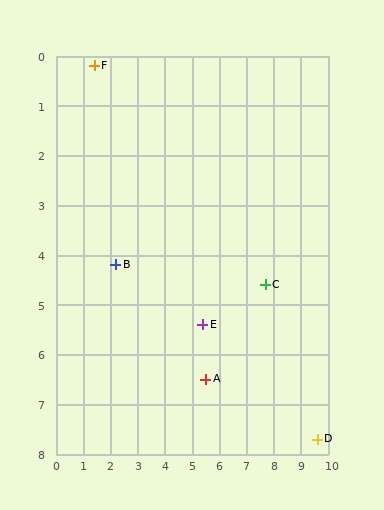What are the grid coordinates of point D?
Point D is at approximately (9.6, 7.7).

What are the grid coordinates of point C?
Point C is at approximately (7.7, 4.6).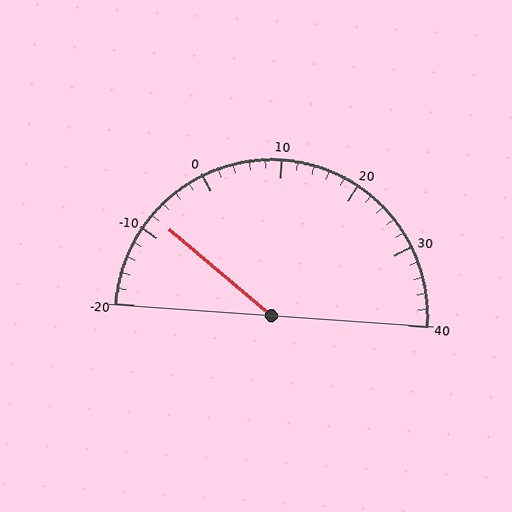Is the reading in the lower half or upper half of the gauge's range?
The reading is in the lower half of the range (-20 to 40).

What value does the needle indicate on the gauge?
The needle indicates approximately -8.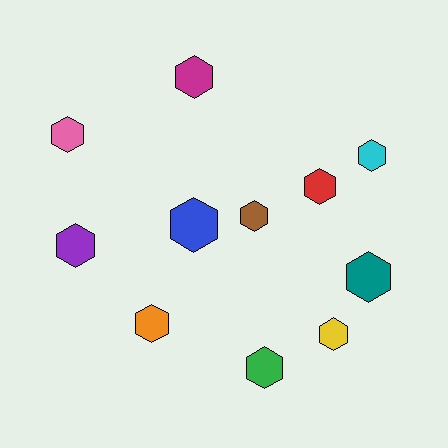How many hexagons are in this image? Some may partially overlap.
There are 11 hexagons.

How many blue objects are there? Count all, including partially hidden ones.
There is 1 blue object.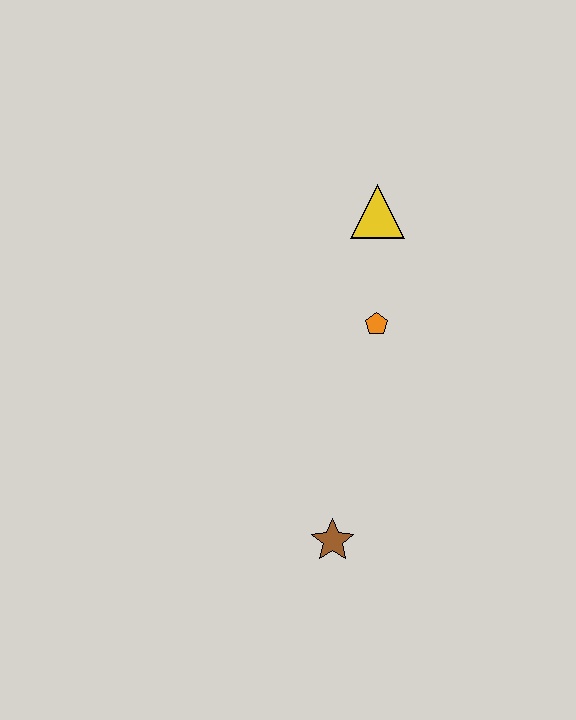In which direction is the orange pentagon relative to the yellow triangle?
The orange pentagon is below the yellow triangle.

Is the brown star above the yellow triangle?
No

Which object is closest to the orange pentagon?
The yellow triangle is closest to the orange pentagon.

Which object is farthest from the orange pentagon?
The brown star is farthest from the orange pentagon.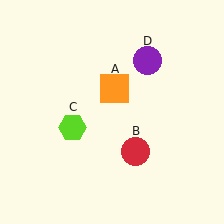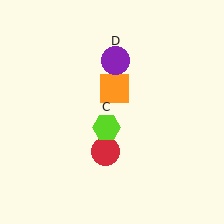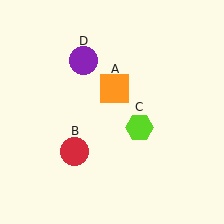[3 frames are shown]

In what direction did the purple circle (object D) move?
The purple circle (object D) moved left.